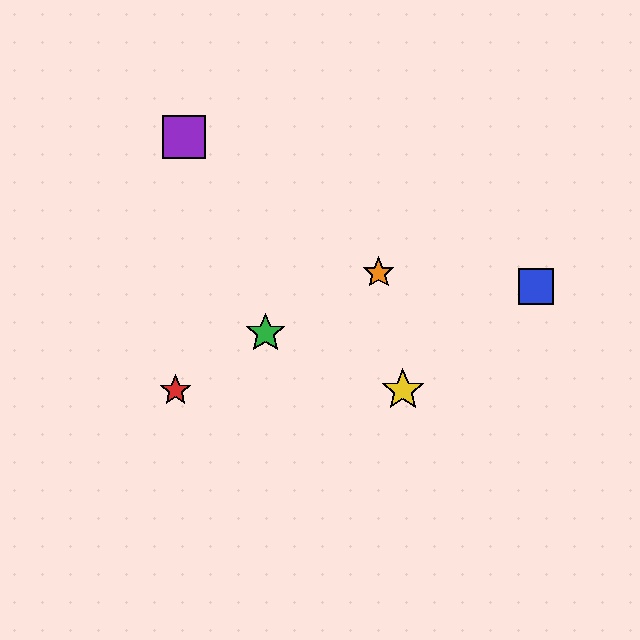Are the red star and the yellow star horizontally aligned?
Yes, both are at y≈390.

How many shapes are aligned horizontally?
2 shapes (the red star, the yellow star) are aligned horizontally.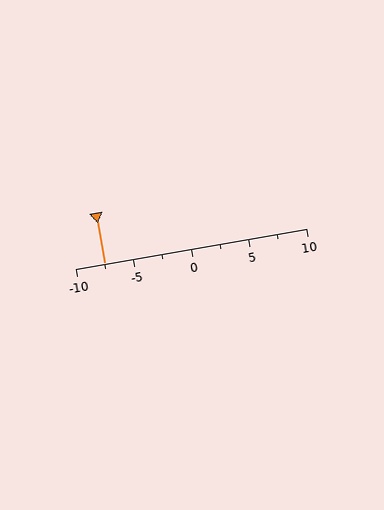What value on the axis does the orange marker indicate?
The marker indicates approximately -7.5.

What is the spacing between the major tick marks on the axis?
The major ticks are spaced 5 apart.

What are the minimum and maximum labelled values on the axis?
The axis runs from -10 to 10.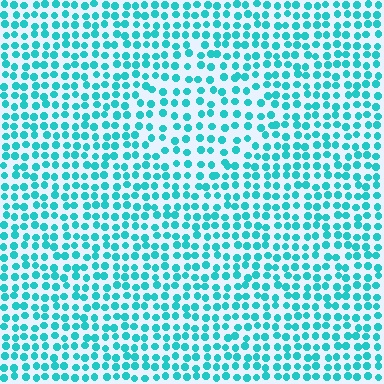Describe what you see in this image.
The image contains small cyan elements arranged at two different densities. A diamond-shaped region is visible where the elements are less densely packed than the surrounding area.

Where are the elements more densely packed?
The elements are more densely packed outside the diamond boundary.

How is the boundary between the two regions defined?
The boundary is defined by a change in element density (approximately 1.4x ratio). All elements are the same color, size, and shape.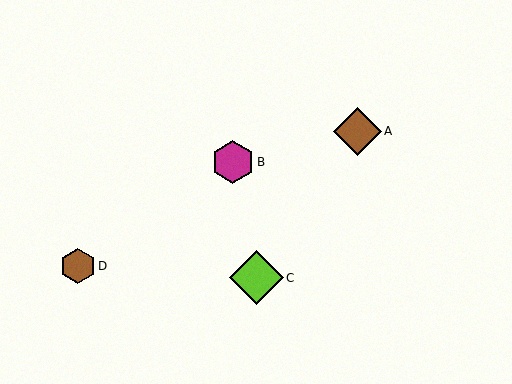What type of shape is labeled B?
Shape B is a magenta hexagon.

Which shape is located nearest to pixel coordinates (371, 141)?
The brown diamond (labeled A) at (358, 131) is nearest to that location.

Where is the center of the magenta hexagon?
The center of the magenta hexagon is at (233, 162).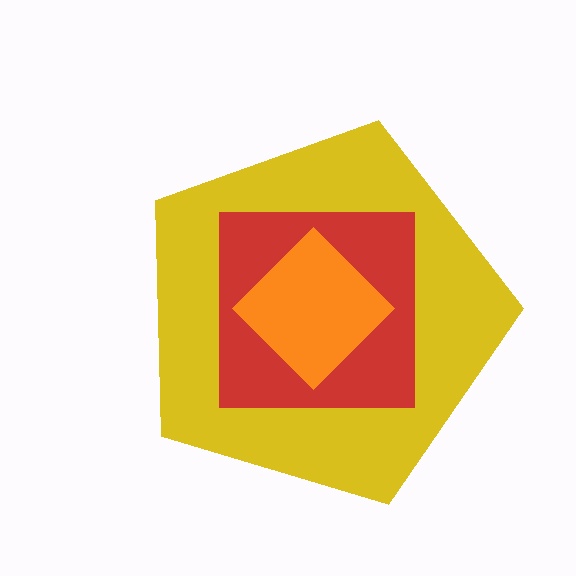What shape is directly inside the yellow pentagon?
The red square.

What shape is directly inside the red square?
The orange diamond.